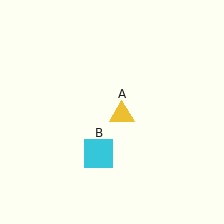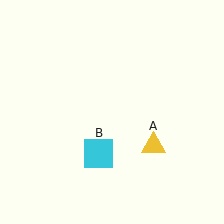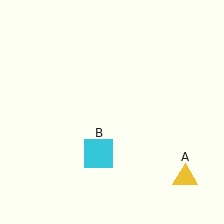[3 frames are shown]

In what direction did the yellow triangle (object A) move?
The yellow triangle (object A) moved down and to the right.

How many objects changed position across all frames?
1 object changed position: yellow triangle (object A).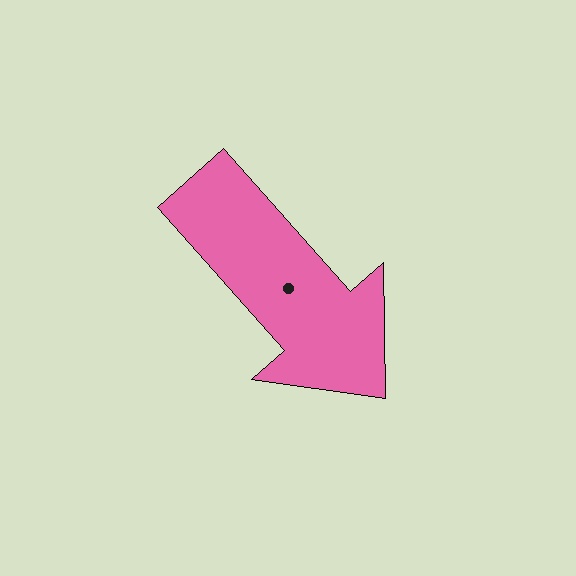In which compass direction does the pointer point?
Southeast.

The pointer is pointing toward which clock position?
Roughly 5 o'clock.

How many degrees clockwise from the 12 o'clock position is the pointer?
Approximately 138 degrees.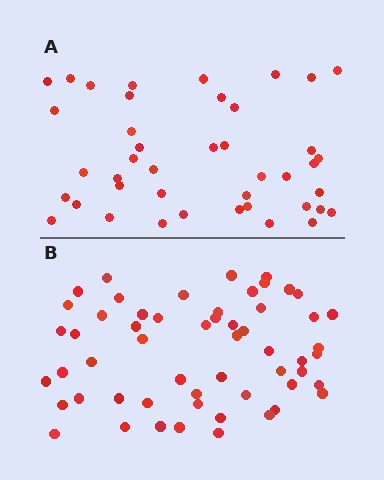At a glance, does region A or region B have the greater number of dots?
Region B (the bottom region) has more dots.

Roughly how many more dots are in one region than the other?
Region B has approximately 15 more dots than region A.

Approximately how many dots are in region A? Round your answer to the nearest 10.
About 40 dots. (The exact count is 42, which rounds to 40.)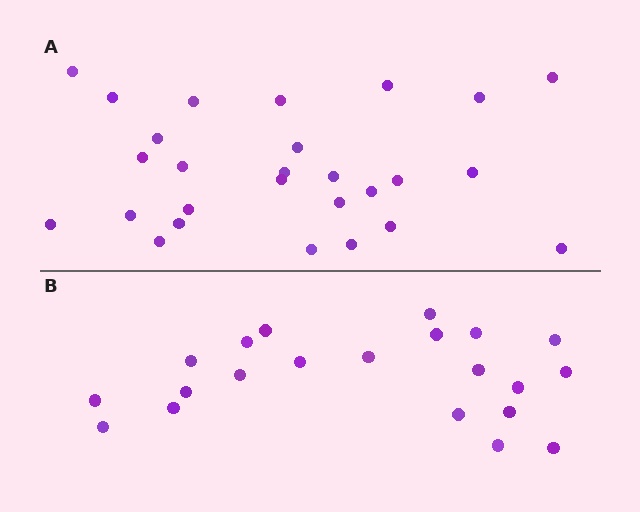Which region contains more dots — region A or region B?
Region A (the top region) has more dots.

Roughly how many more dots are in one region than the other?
Region A has about 6 more dots than region B.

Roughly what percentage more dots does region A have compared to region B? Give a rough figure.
About 30% more.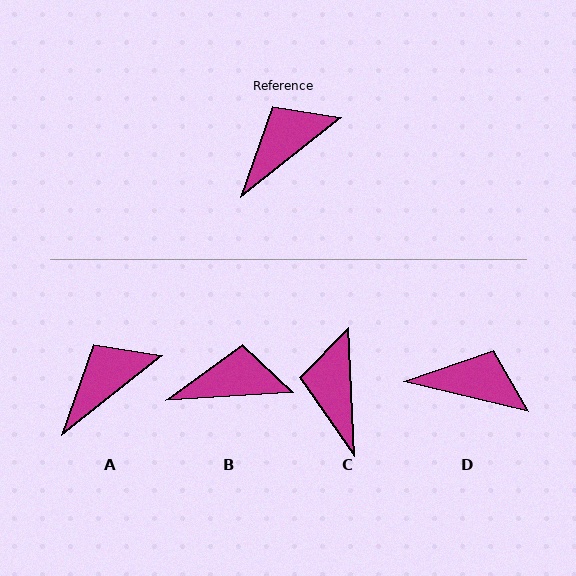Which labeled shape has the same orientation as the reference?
A.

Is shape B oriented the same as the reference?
No, it is off by about 35 degrees.